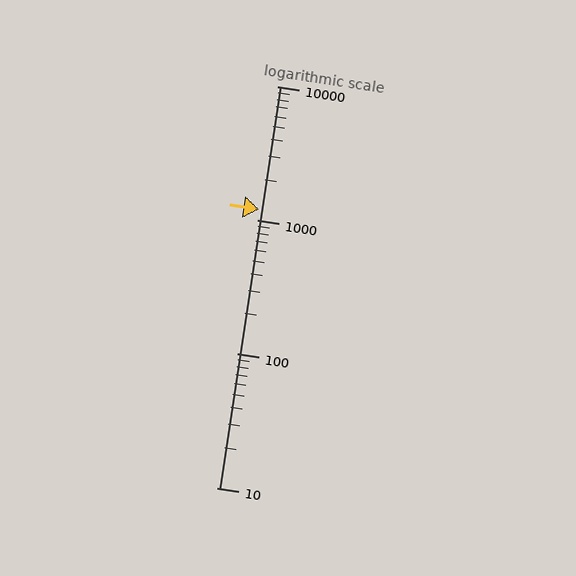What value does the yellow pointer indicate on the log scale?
The pointer indicates approximately 1200.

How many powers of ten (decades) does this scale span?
The scale spans 3 decades, from 10 to 10000.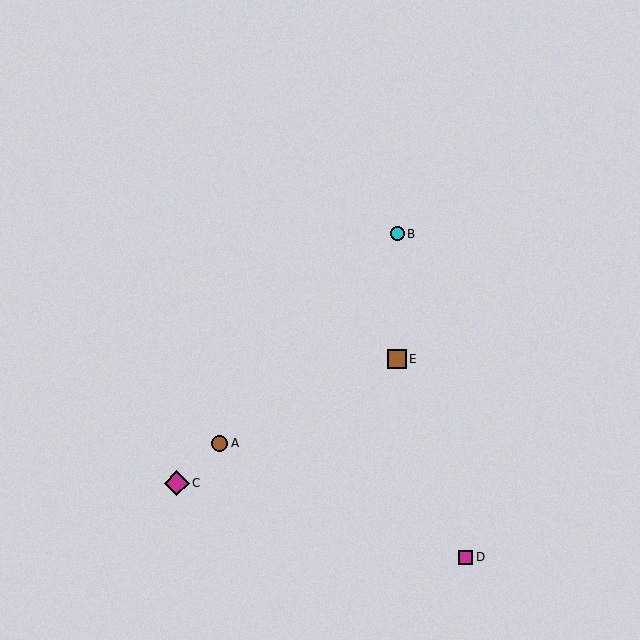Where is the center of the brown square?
The center of the brown square is at (397, 359).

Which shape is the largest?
The magenta diamond (labeled C) is the largest.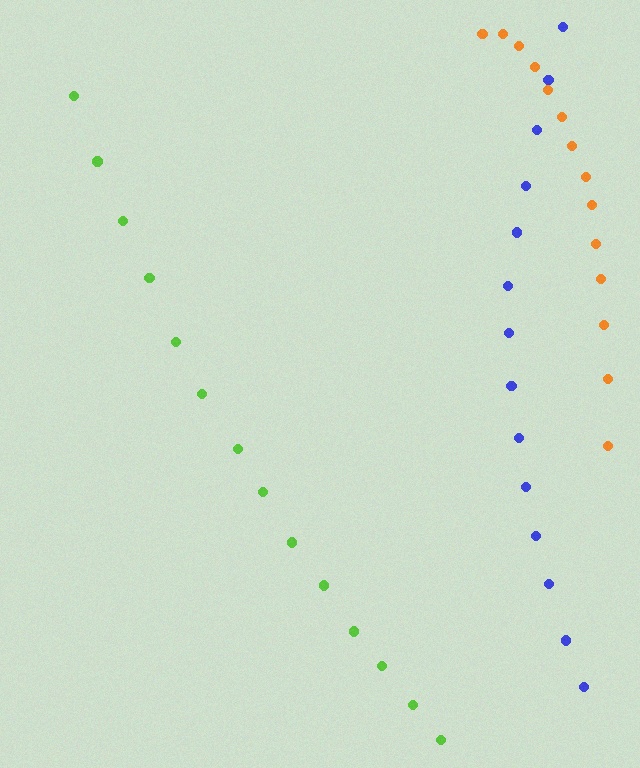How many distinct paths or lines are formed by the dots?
There are 3 distinct paths.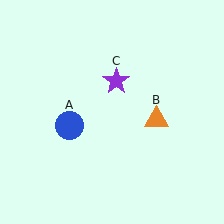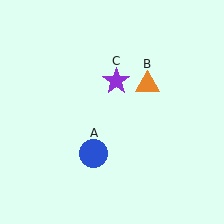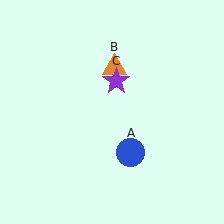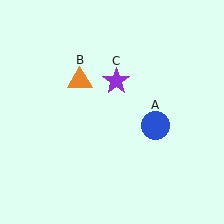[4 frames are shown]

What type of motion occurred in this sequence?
The blue circle (object A), orange triangle (object B) rotated counterclockwise around the center of the scene.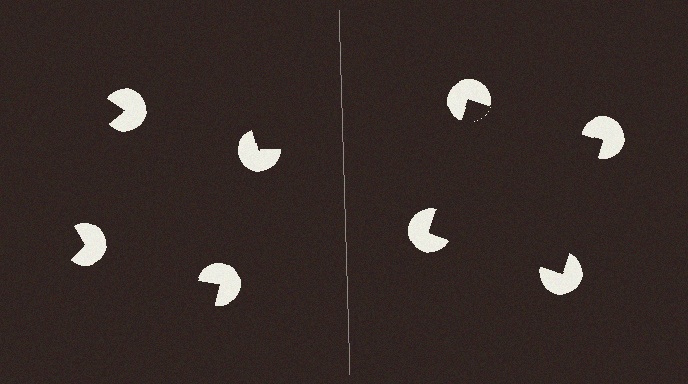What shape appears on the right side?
An illusory square.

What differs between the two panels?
The pac-man discs are positioned identically on both sides; only the wedge orientations differ. On the right they align to a square; on the left they are misaligned.